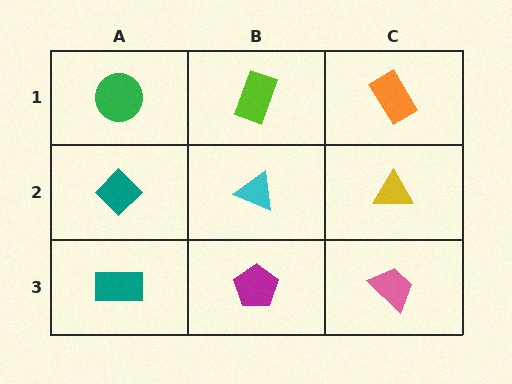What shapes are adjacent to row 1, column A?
A teal diamond (row 2, column A), a lime rectangle (row 1, column B).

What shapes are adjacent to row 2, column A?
A green circle (row 1, column A), a teal rectangle (row 3, column A), a cyan triangle (row 2, column B).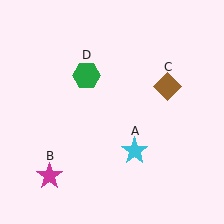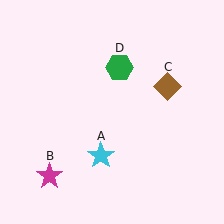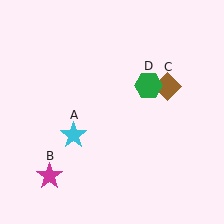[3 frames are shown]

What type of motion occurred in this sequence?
The cyan star (object A), green hexagon (object D) rotated clockwise around the center of the scene.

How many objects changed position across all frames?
2 objects changed position: cyan star (object A), green hexagon (object D).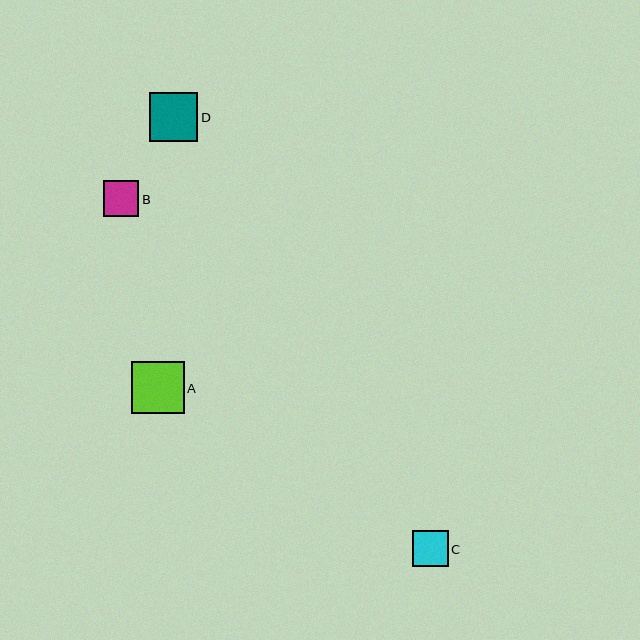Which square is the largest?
Square A is the largest with a size of approximately 53 pixels.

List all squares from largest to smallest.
From largest to smallest: A, D, B, C.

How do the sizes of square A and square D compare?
Square A and square D are approximately the same size.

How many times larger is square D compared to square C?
Square D is approximately 1.3 times the size of square C.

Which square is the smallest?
Square C is the smallest with a size of approximately 36 pixels.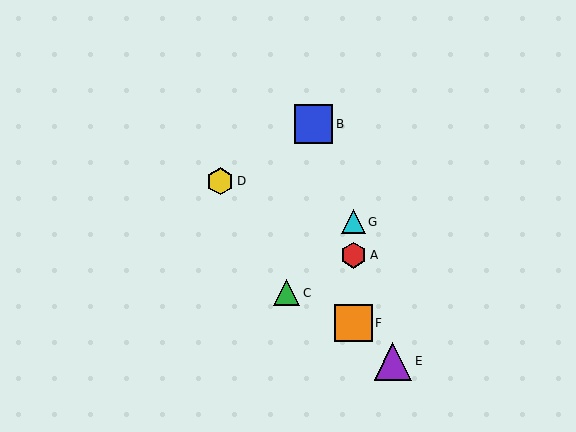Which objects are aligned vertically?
Objects A, F, G are aligned vertically.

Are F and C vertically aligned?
No, F is at x≈353 and C is at x≈287.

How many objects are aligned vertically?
3 objects (A, F, G) are aligned vertically.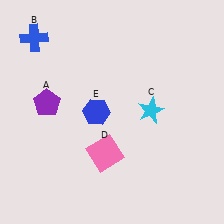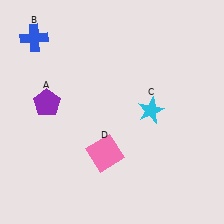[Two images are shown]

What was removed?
The blue hexagon (E) was removed in Image 2.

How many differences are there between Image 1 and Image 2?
There is 1 difference between the two images.